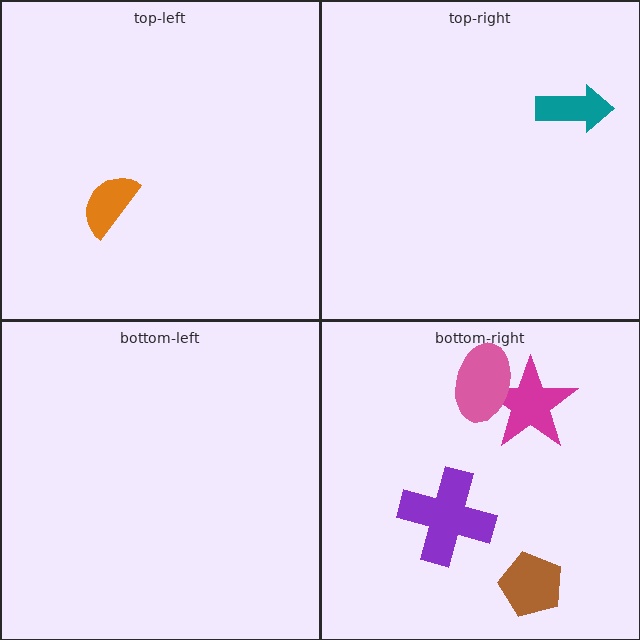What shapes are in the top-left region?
The orange semicircle.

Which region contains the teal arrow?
The top-right region.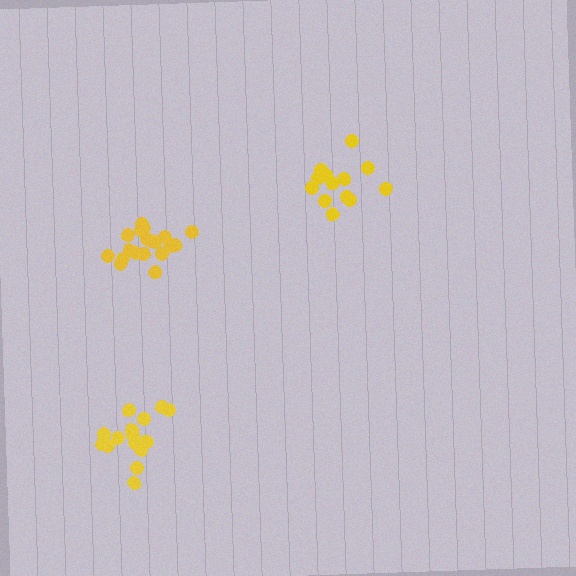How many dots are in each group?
Group 1: 13 dots, Group 2: 16 dots, Group 3: 19 dots (48 total).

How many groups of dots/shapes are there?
There are 3 groups.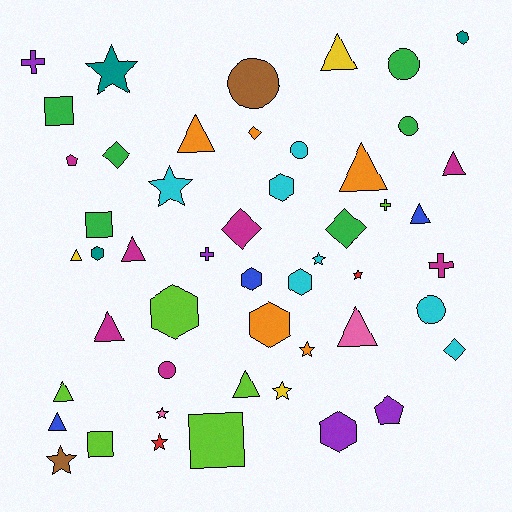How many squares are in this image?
There are 4 squares.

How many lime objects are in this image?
There are 6 lime objects.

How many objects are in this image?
There are 50 objects.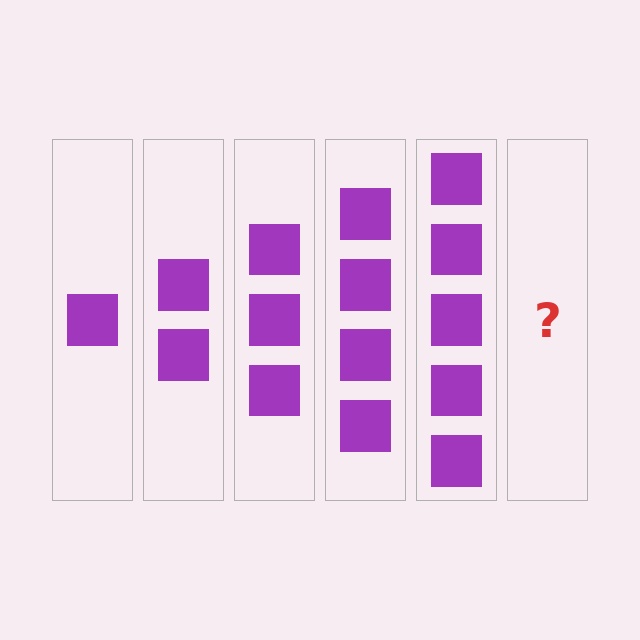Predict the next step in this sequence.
The next step is 6 squares.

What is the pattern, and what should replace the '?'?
The pattern is that each step adds one more square. The '?' should be 6 squares.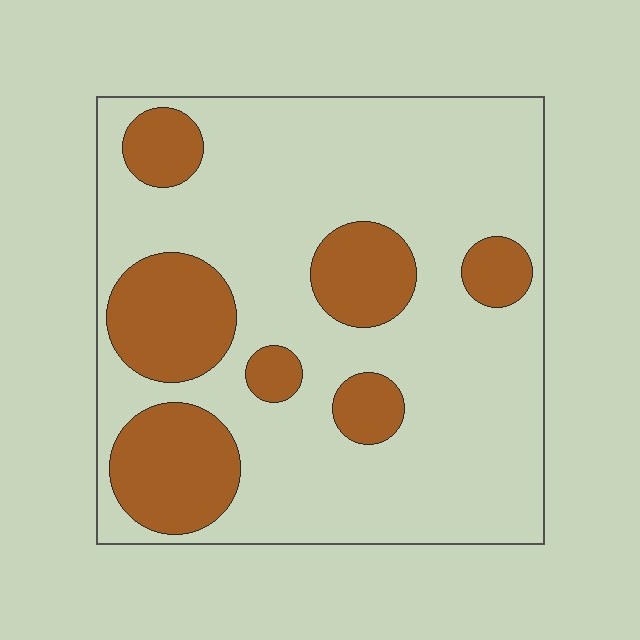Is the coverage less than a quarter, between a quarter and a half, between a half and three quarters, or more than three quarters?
Between a quarter and a half.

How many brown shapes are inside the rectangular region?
7.